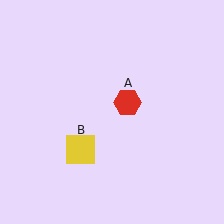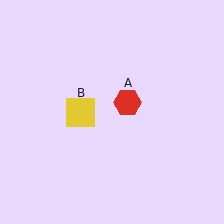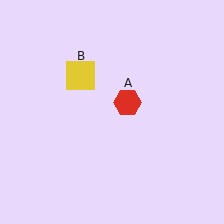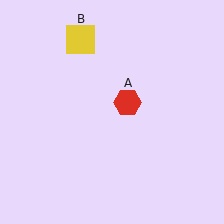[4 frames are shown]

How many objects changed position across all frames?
1 object changed position: yellow square (object B).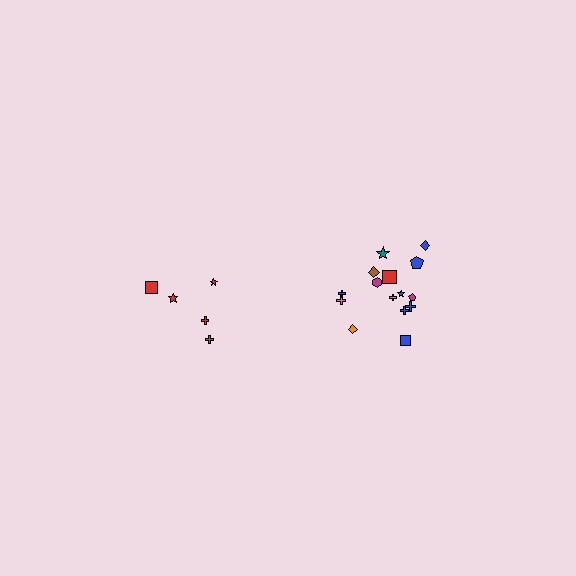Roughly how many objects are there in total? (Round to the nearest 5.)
Roughly 20 objects in total.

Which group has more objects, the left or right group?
The right group.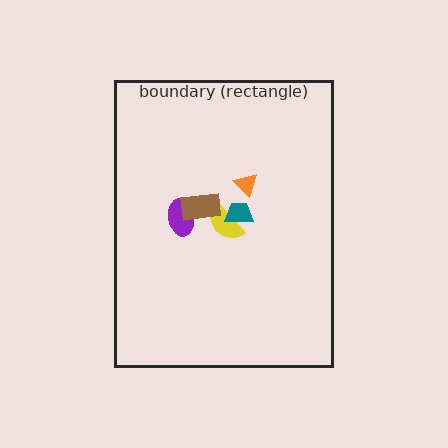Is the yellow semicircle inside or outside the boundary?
Inside.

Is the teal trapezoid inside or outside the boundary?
Inside.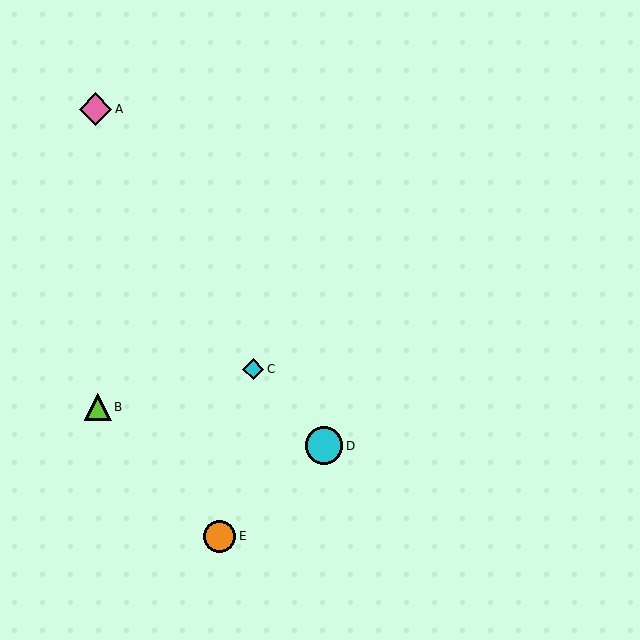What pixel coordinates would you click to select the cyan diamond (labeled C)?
Click at (253, 369) to select the cyan diamond C.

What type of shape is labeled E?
Shape E is an orange circle.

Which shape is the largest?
The cyan circle (labeled D) is the largest.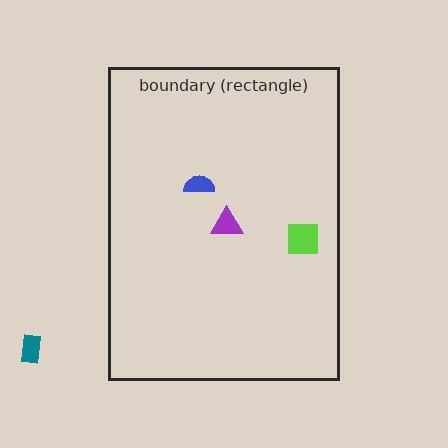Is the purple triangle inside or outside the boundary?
Inside.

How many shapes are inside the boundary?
3 inside, 1 outside.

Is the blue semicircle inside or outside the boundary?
Inside.